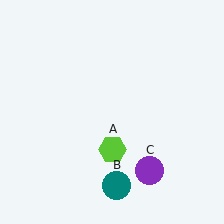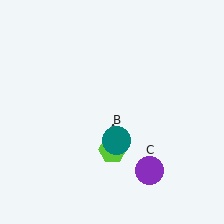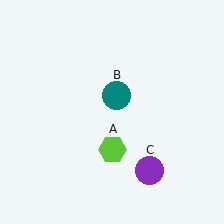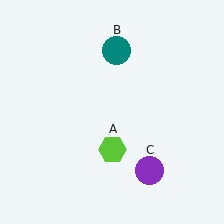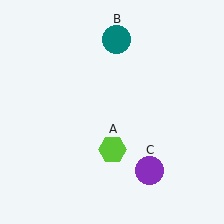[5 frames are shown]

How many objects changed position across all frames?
1 object changed position: teal circle (object B).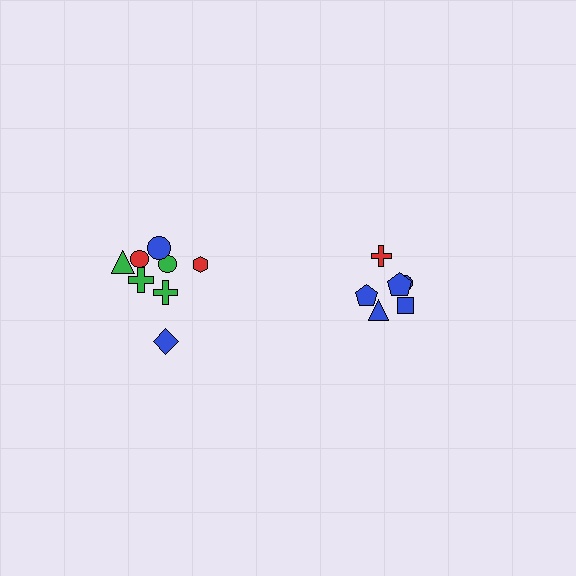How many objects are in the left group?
There are 8 objects.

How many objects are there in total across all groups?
There are 14 objects.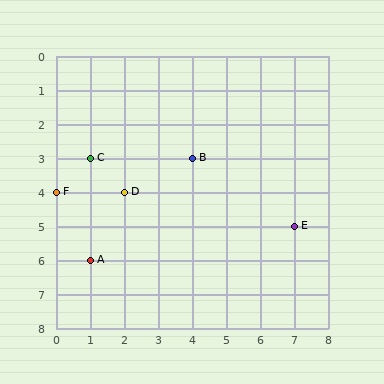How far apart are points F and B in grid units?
Points F and B are 4 columns and 1 row apart (about 4.1 grid units diagonally).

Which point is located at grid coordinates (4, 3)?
Point B is at (4, 3).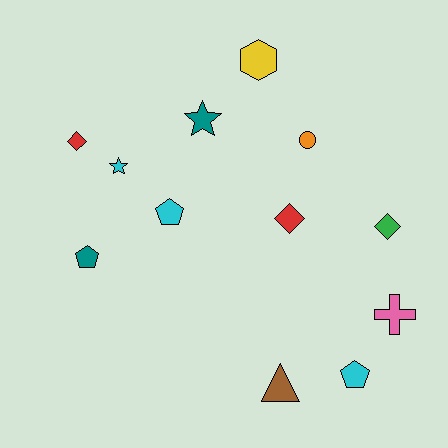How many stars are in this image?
There are 2 stars.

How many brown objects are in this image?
There is 1 brown object.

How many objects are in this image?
There are 12 objects.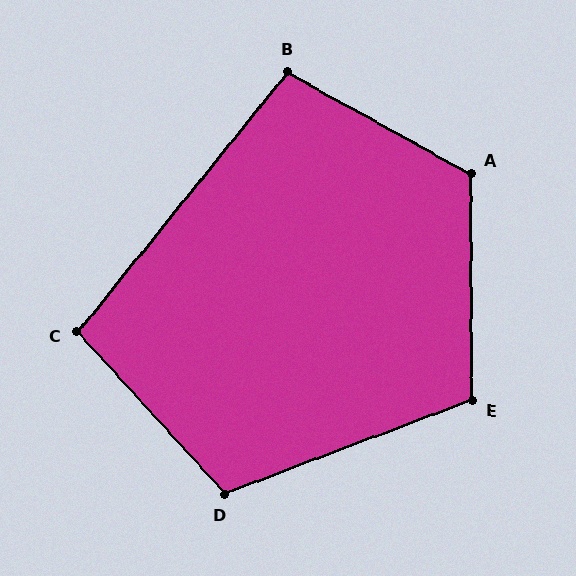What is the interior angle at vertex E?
Approximately 111 degrees (obtuse).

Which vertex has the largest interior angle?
A, at approximately 119 degrees.